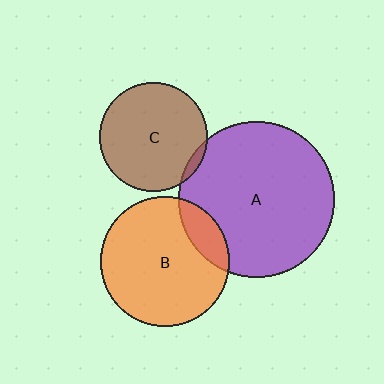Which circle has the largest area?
Circle A (purple).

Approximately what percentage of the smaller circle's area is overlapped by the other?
Approximately 5%.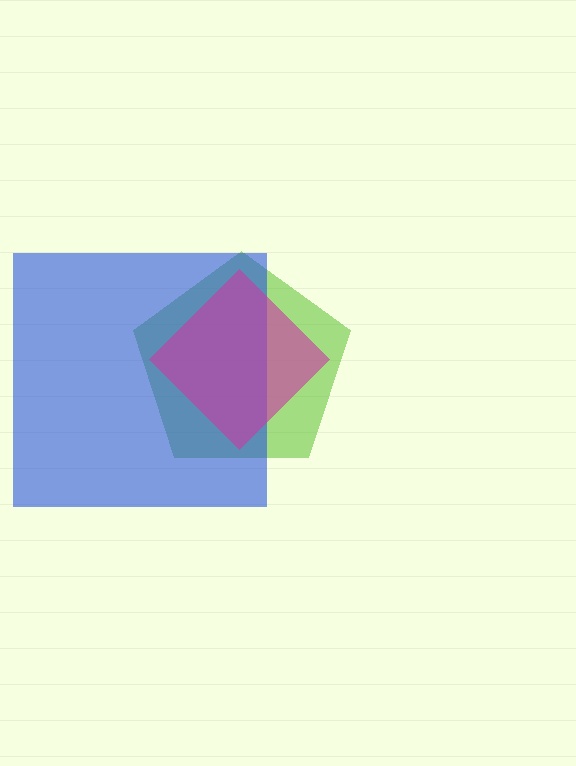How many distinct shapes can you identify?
There are 3 distinct shapes: a lime pentagon, a blue square, a magenta diamond.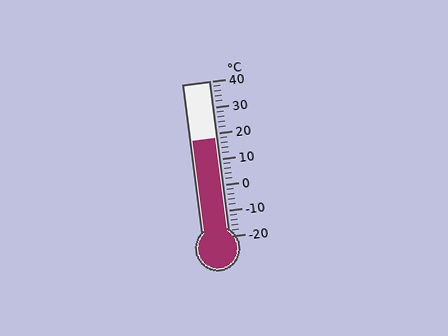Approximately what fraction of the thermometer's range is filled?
The thermometer is filled to approximately 65% of its range.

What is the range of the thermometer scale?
The thermometer scale ranges from -20°C to 40°C.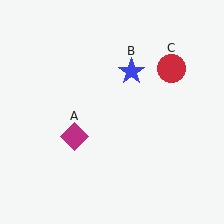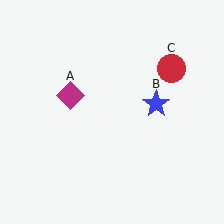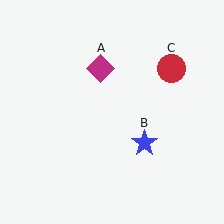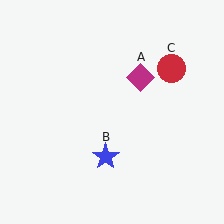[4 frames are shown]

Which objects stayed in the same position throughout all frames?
Red circle (object C) remained stationary.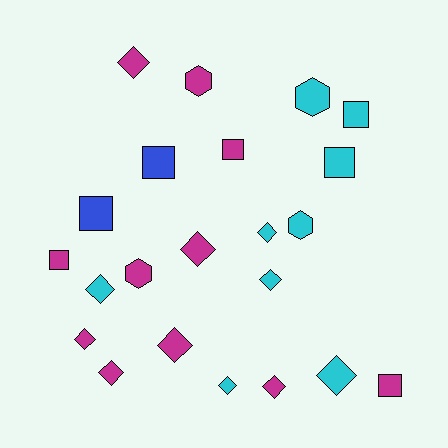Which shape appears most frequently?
Diamond, with 11 objects.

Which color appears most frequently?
Magenta, with 11 objects.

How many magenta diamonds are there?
There are 6 magenta diamonds.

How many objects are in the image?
There are 22 objects.